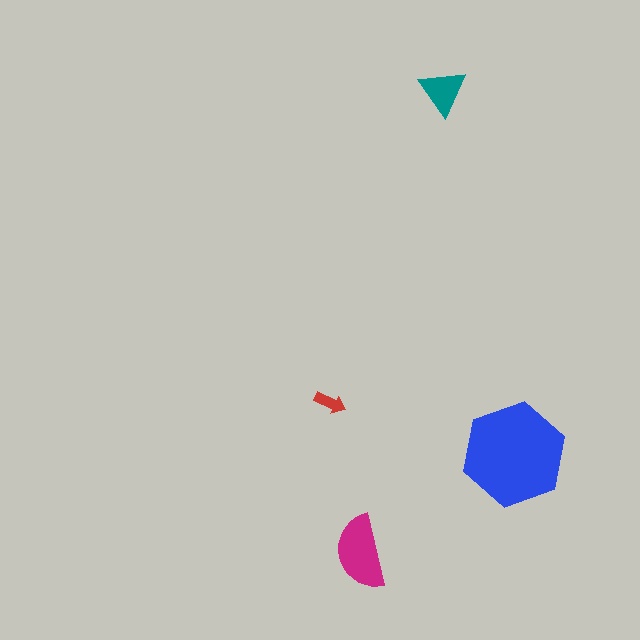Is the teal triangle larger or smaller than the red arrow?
Larger.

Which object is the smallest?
The red arrow.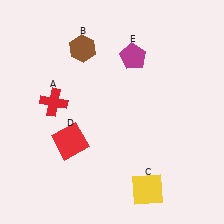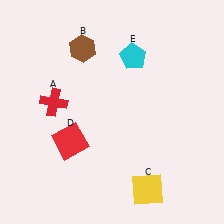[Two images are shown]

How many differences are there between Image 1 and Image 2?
There is 1 difference between the two images.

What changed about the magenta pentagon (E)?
In Image 1, E is magenta. In Image 2, it changed to cyan.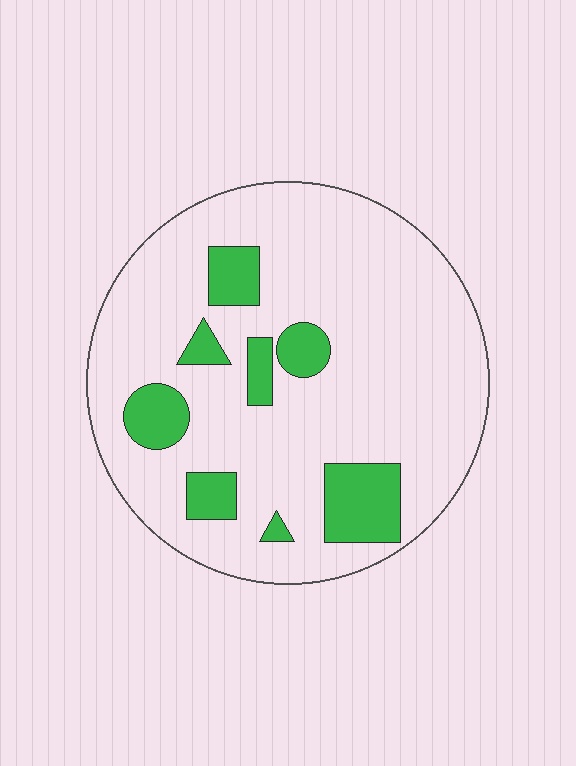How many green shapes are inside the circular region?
8.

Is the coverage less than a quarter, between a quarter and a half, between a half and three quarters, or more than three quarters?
Less than a quarter.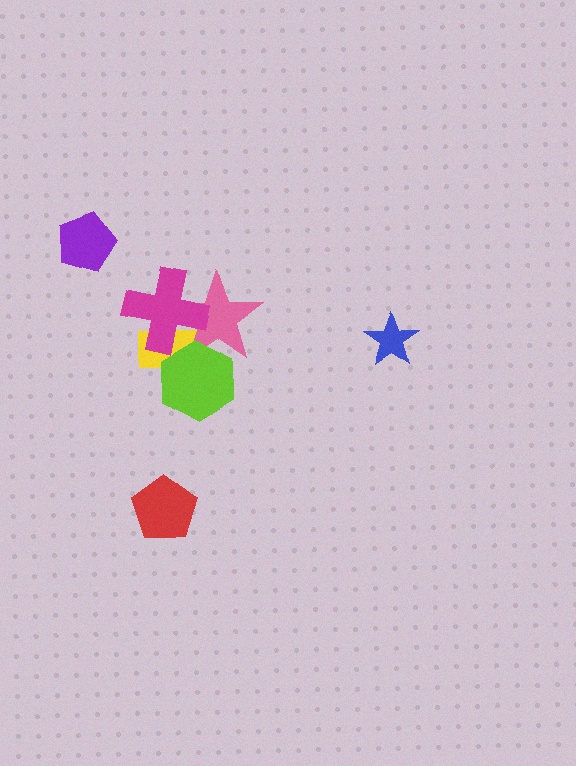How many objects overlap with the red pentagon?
0 objects overlap with the red pentagon.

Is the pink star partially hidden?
Yes, it is partially covered by another shape.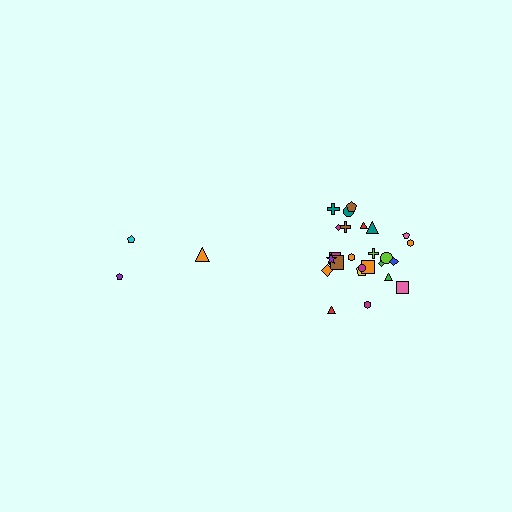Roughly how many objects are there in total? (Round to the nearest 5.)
Roughly 30 objects in total.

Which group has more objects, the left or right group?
The right group.